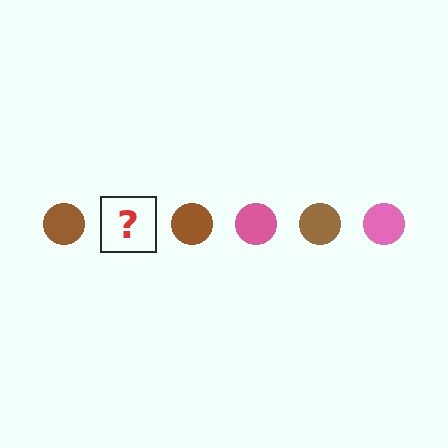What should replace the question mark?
The question mark should be replaced with a pink circle.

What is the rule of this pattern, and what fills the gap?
The rule is that the pattern cycles through brown, pink circles. The gap should be filled with a pink circle.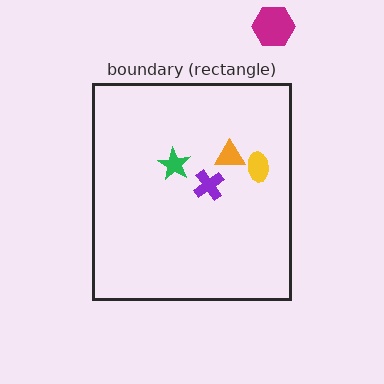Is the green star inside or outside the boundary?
Inside.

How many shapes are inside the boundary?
4 inside, 1 outside.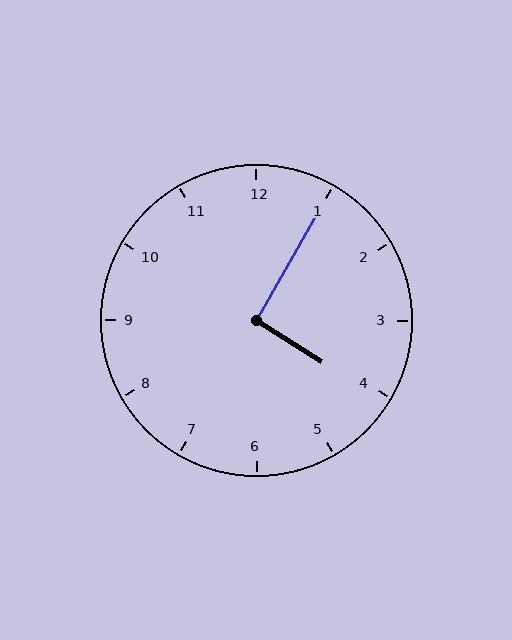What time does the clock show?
4:05.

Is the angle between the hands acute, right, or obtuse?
It is right.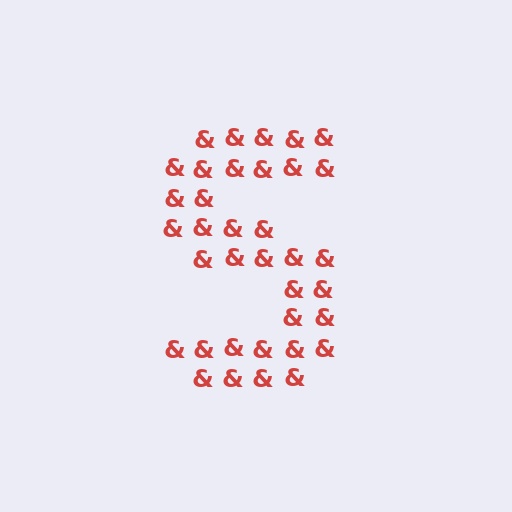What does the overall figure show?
The overall figure shows the letter S.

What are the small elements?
The small elements are ampersands.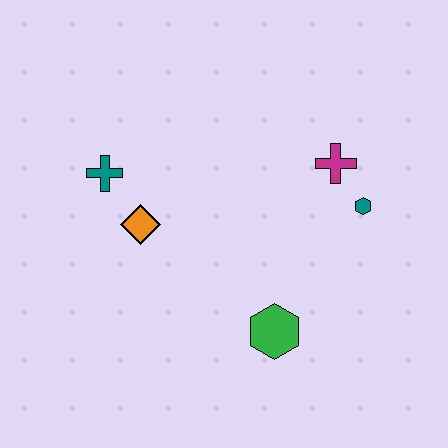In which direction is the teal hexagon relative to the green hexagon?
The teal hexagon is above the green hexagon.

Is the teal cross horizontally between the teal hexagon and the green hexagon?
No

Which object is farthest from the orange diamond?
The teal hexagon is farthest from the orange diamond.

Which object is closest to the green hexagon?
The teal hexagon is closest to the green hexagon.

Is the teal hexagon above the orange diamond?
Yes